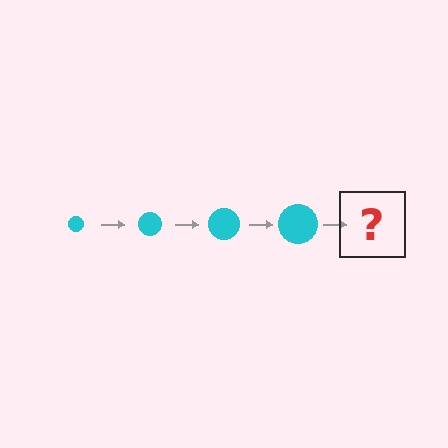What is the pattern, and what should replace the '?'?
The pattern is that the circle gets progressively larger each step. The '?' should be a cyan circle, larger than the previous one.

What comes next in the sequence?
The next element should be a cyan circle, larger than the previous one.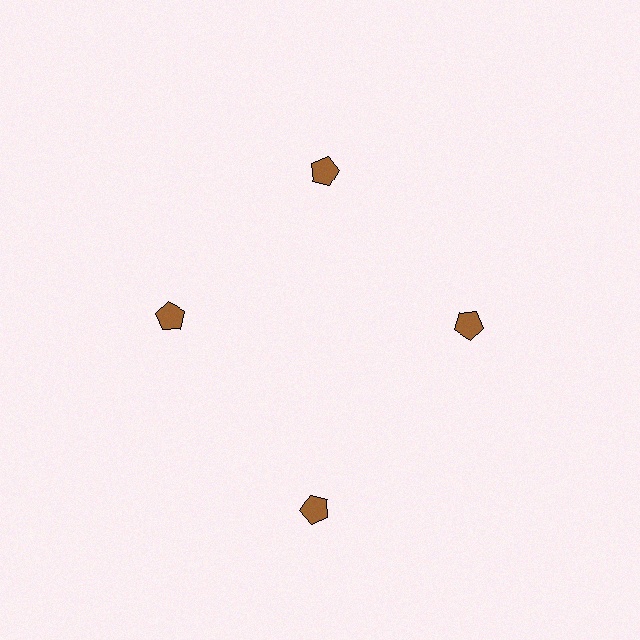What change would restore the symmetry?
The symmetry would be restored by moving it inward, back onto the ring so that all 4 pentagons sit at equal angles and equal distance from the center.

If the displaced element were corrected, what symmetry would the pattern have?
It would have 4-fold rotational symmetry — the pattern would map onto itself every 90 degrees.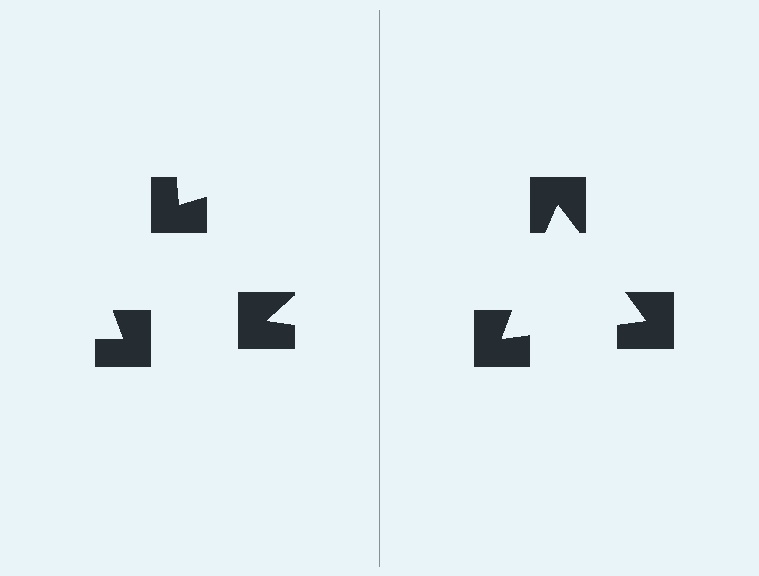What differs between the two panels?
The notched squares are positioned identically on both sides; only the wedge orientations differ. On the right they align to a triangle; on the left they are misaligned.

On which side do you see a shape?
An illusory triangle appears on the right side. On the left side the wedge cuts are rotated, so no coherent shape forms.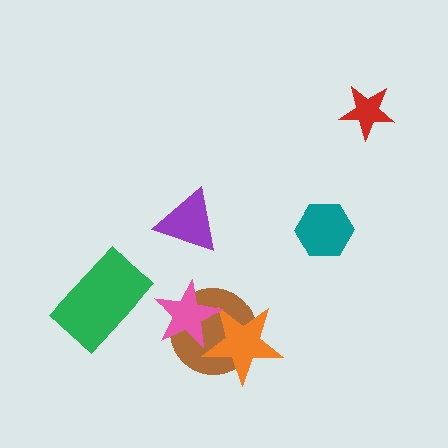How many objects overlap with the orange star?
2 objects overlap with the orange star.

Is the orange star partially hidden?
Yes, it is partially covered by another shape.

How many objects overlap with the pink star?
2 objects overlap with the pink star.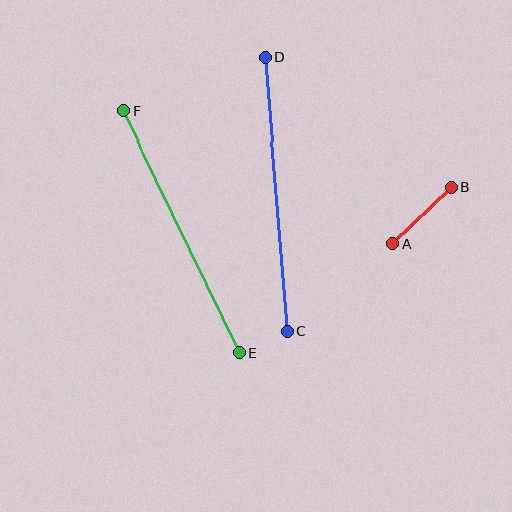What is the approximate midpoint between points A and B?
The midpoint is at approximately (422, 215) pixels.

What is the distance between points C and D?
The distance is approximately 275 pixels.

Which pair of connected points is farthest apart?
Points C and D are farthest apart.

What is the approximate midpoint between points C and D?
The midpoint is at approximately (276, 194) pixels.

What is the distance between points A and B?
The distance is approximately 81 pixels.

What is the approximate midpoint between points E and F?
The midpoint is at approximately (181, 232) pixels.